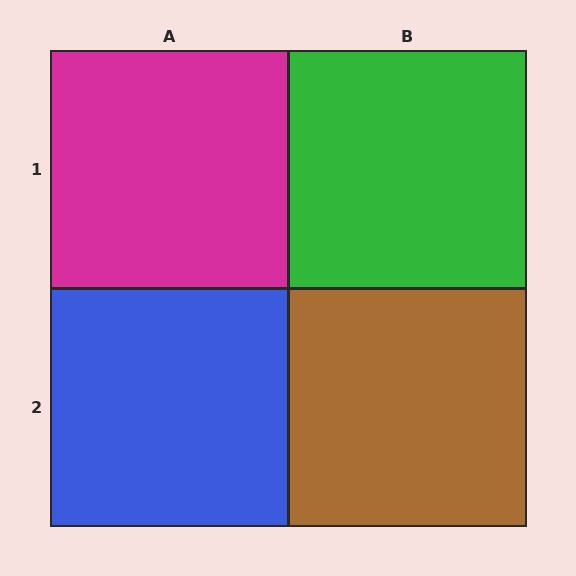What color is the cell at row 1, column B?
Green.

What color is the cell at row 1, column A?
Magenta.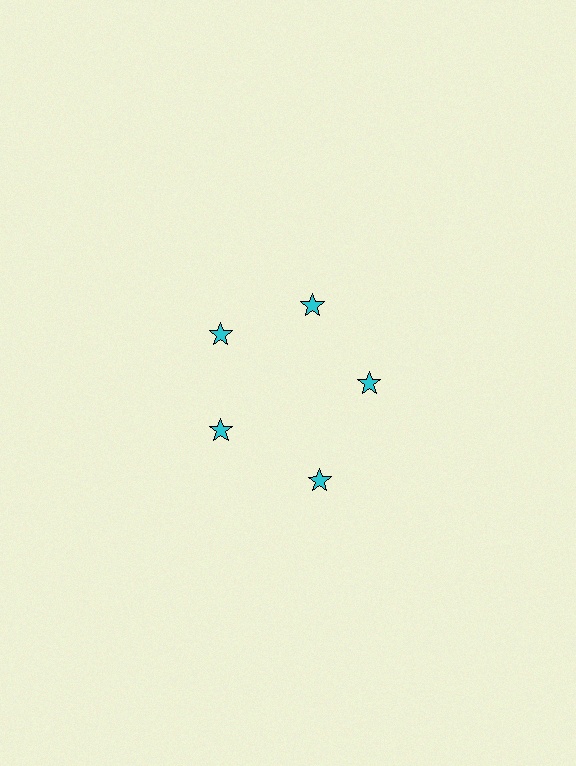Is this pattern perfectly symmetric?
No. The 5 cyan stars are arranged in a ring, but one element near the 5 o'clock position is pushed outward from the center, breaking the 5-fold rotational symmetry.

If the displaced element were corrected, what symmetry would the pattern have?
It would have 5-fold rotational symmetry — the pattern would map onto itself every 72 degrees.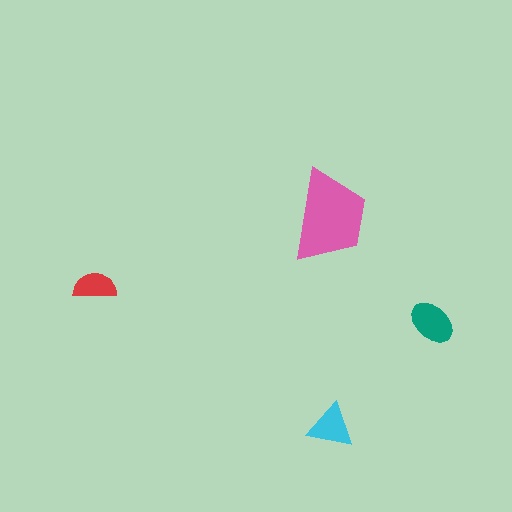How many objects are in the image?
There are 4 objects in the image.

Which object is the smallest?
The red semicircle.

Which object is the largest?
The pink trapezoid.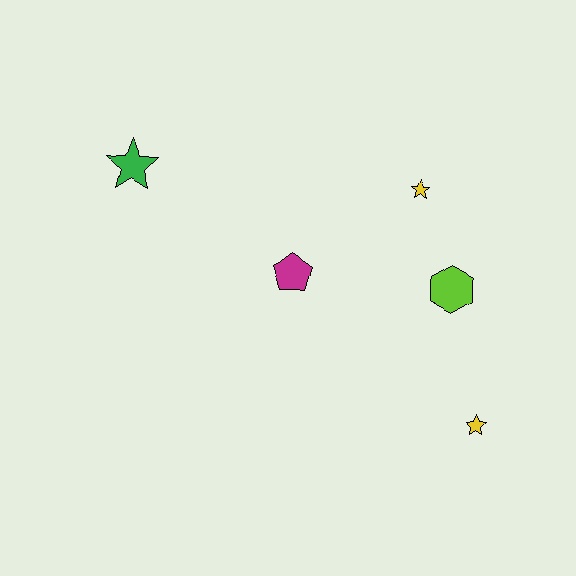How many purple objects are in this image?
There are no purple objects.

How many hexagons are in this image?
There is 1 hexagon.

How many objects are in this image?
There are 5 objects.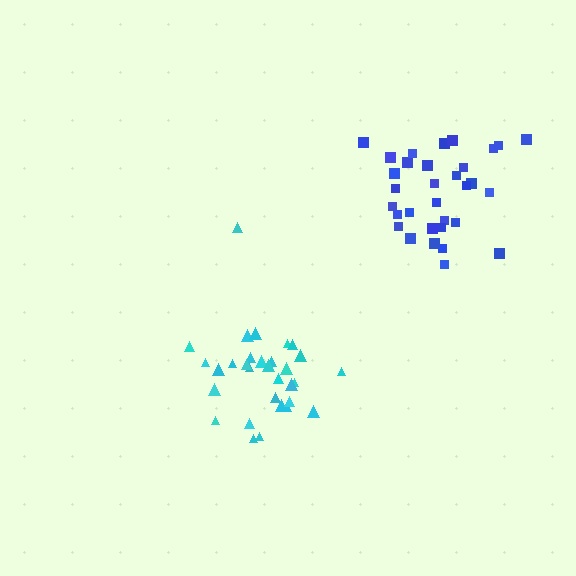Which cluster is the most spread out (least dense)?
Blue.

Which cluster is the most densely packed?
Cyan.